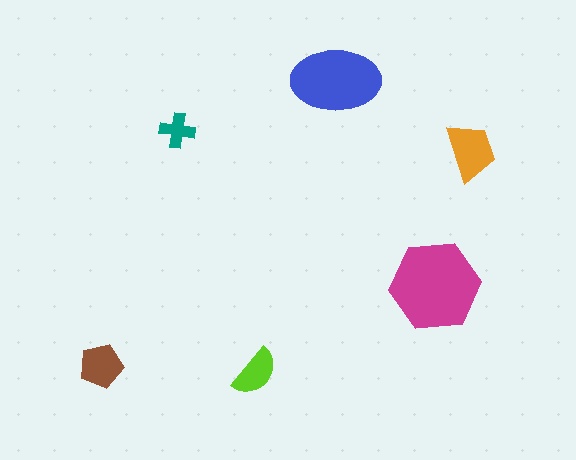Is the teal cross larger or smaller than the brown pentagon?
Smaller.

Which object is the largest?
The magenta hexagon.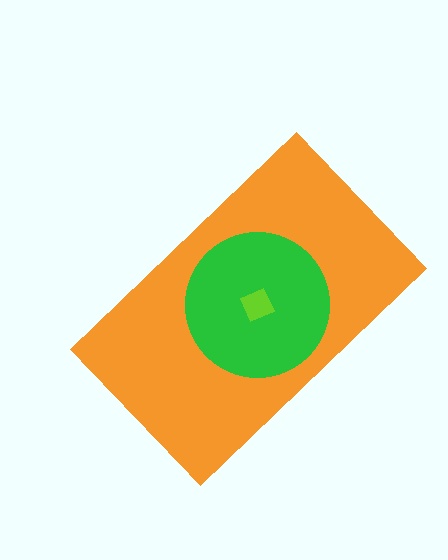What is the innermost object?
The lime diamond.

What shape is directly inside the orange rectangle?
The green circle.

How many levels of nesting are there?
3.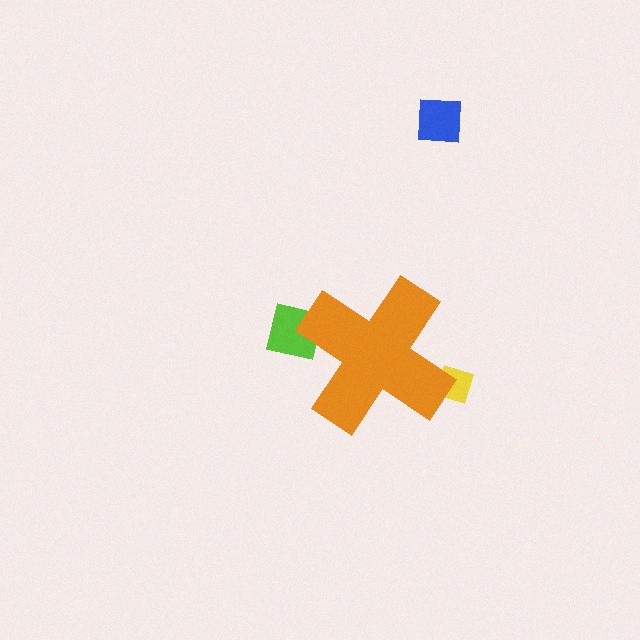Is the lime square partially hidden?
Yes, the lime square is partially hidden behind the orange cross.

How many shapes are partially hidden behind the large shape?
2 shapes are partially hidden.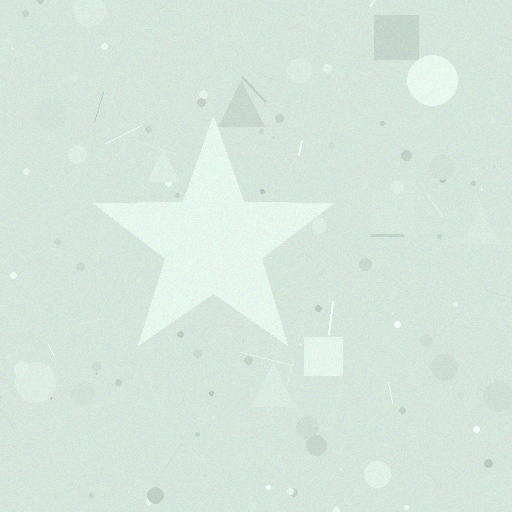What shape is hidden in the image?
A star is hidden in the image.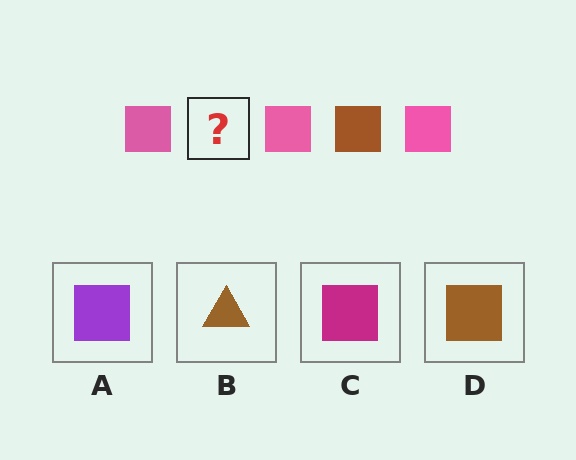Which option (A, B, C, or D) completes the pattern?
D.